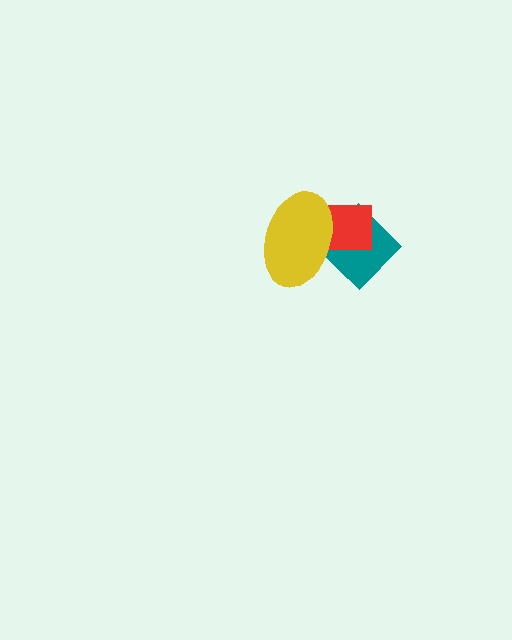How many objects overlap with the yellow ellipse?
2 objects overlap with the yellow ellipse.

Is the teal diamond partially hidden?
Yes, it is partially covered by another shape.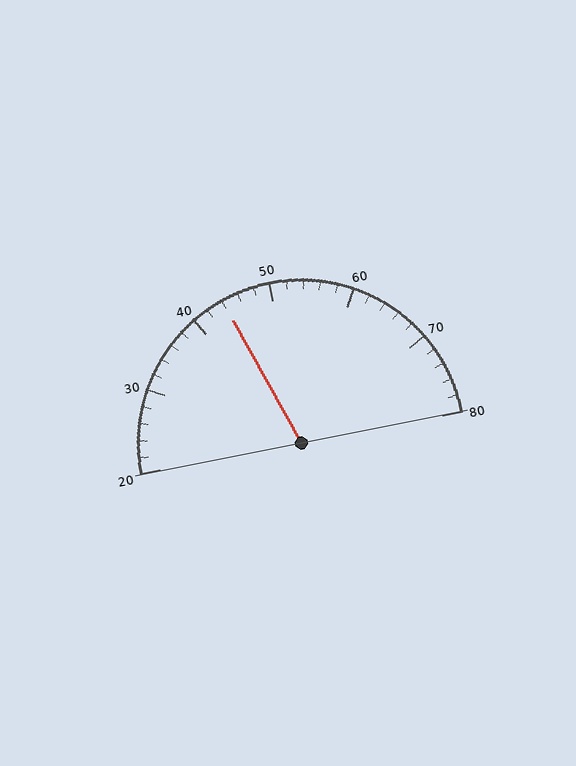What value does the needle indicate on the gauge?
The needle indicates approximately 44.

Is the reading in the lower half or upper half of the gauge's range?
The reading is in the lower half of the range (20 to 80).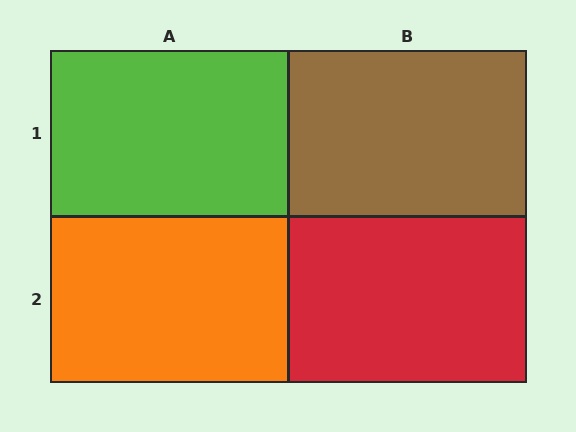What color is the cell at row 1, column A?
Lime.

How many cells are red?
1 cell is red.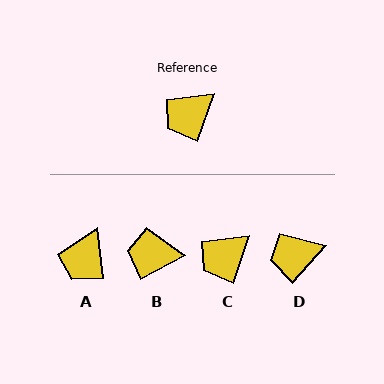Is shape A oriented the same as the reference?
No, it is off by about 26 degrees.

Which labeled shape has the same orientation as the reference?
C.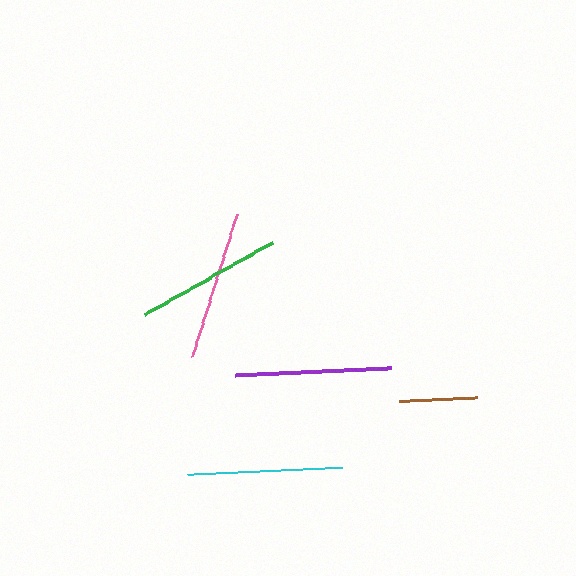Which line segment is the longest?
The purple line is the longest at approximately 156 pixels.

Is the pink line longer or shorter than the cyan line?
The cyan line is longer than the pink line.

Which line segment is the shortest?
The brown line is the shortest at approximately 78 pixels.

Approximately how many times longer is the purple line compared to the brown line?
The purple line is approximately 2.0 times the length of the brown line.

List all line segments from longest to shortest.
From longest to shortest: purple, cyan, pink, green, brown.